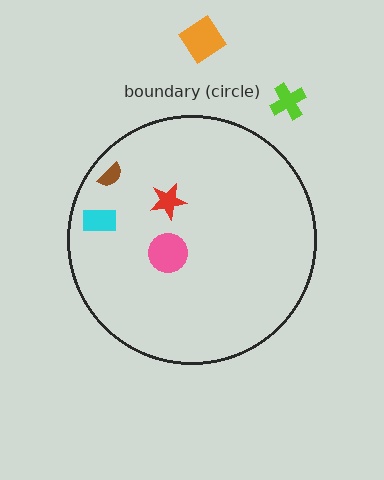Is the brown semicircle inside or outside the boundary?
Inside.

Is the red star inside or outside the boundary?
Inside.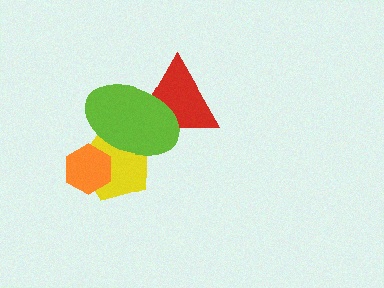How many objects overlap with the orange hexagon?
2 objects overlap with the orange hexagon.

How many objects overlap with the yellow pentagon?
2 objects overlap with the yellow pentagon.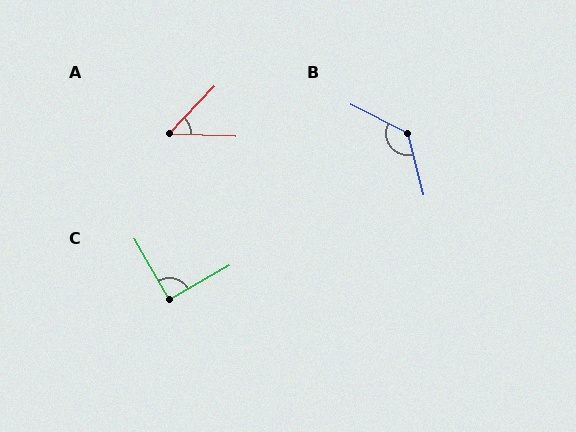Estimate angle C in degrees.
Approximately 90 degrees.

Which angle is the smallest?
A, at approximately 48 degrees.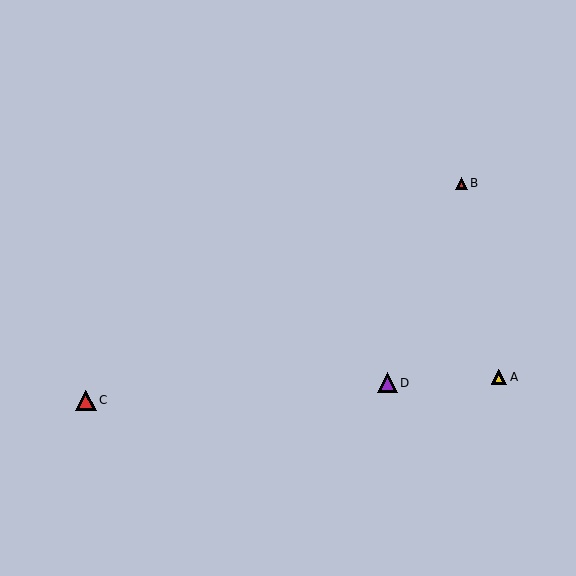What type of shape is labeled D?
Shape D is a purple triangle.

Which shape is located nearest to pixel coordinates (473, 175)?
The red triangle (labeled B) at (461, 183) is nearest to that location.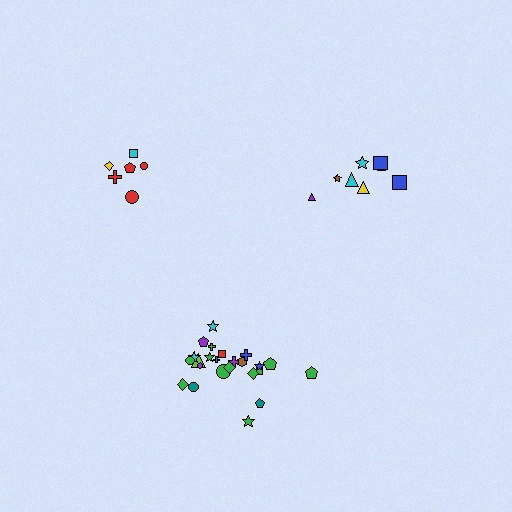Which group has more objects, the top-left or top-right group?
The top-right group.